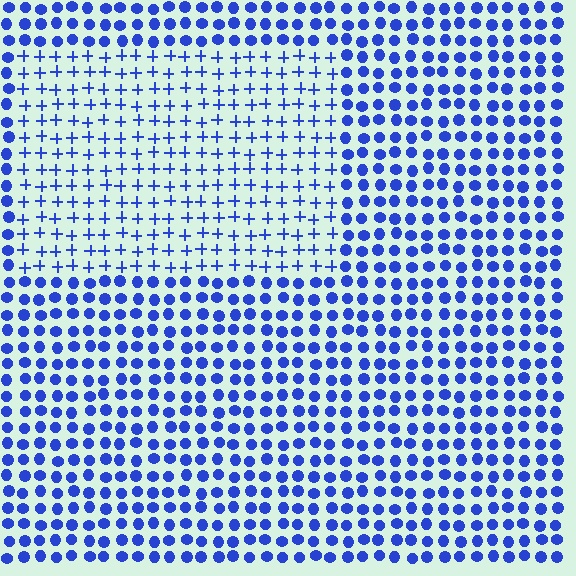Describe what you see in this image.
The image is filled with small blue elements arranged in a uniform grid. A rectangle-shaped region contains plus signs, while the surrounding area contains circles. The boundary is defined purely by the change in element shape.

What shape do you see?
I see a rectangle.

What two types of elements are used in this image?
The image uses plus signs inside the rectangle region and circles outside it.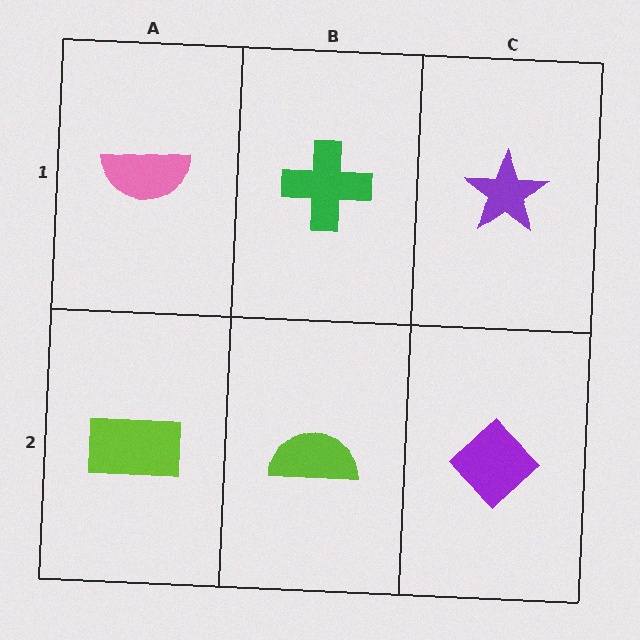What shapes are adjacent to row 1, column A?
A lime rectangle (row 2, column A), a green cross (row 1, column B).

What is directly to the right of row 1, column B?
A purple star.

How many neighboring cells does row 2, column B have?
3.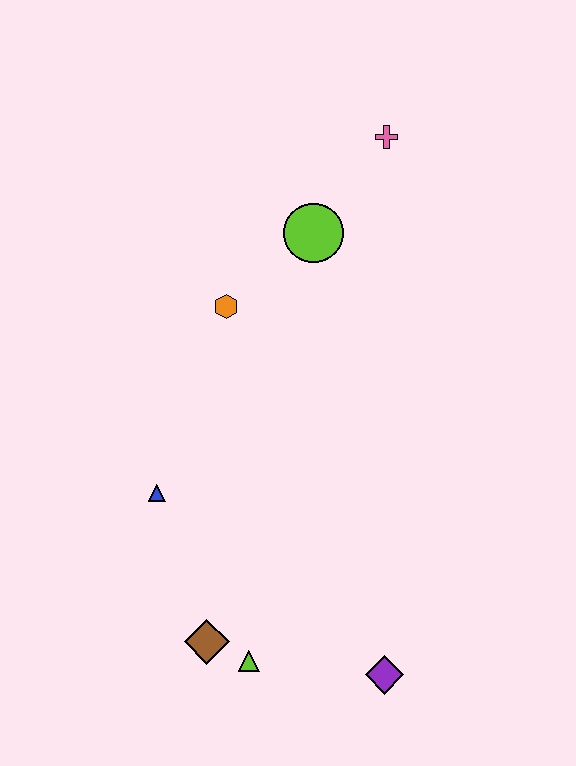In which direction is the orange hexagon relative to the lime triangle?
The orange hexagon is above the lime triangle.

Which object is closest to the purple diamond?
The lime triangle is closest to the purple diamond.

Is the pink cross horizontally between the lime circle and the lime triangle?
No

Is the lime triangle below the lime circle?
Yes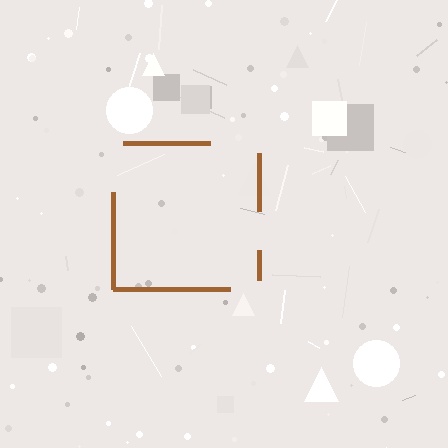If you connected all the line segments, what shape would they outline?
They would outline a square.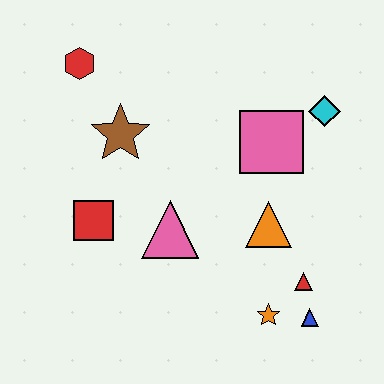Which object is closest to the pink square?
The cyan diamond is closest to the pink square.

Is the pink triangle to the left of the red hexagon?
No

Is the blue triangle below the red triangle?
Yes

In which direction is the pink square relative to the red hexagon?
The pink square is to the right of the red hexagon.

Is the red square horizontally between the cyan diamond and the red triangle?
No